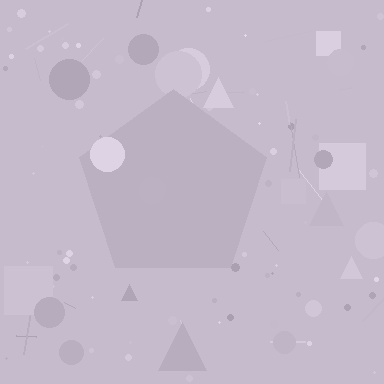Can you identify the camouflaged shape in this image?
The camouflaged shape is a pentagon.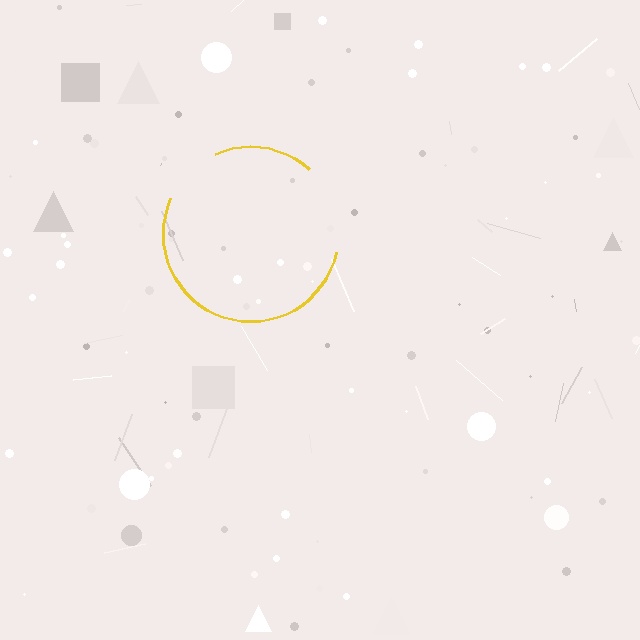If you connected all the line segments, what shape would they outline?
They would outline a circle.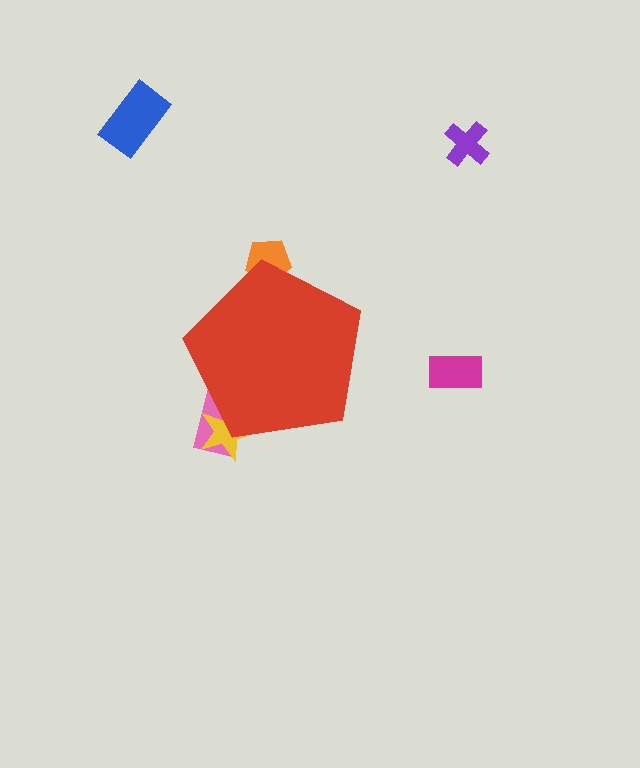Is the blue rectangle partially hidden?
No, the blue rectangle is fully visible.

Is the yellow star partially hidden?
Yes, the yellow star is partially hidden behind the red pentagon.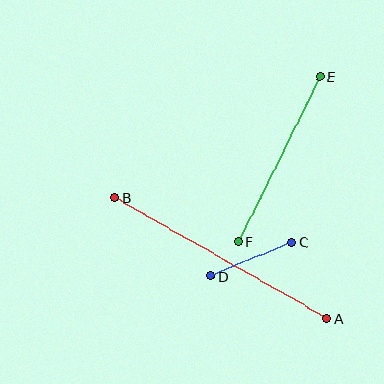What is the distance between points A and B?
The distance is approximately 245 pixels.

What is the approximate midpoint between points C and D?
The midpoint is at approximately (251, 259) pixels.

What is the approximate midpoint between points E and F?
The midpoint is at approximately (279, 159) pixels.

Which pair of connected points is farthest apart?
Points A and B are farthest apart.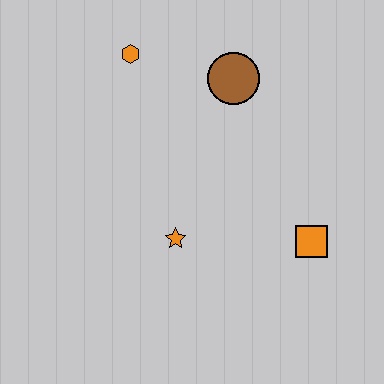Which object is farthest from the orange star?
The orange hexagon is farthest from the orange star.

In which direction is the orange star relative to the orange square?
The orange star is to the left of the orange square.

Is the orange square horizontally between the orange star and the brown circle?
No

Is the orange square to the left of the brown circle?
No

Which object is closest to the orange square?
The orange star is closest to the orange square.